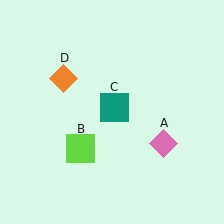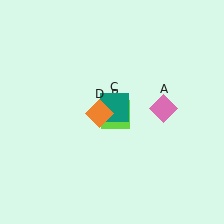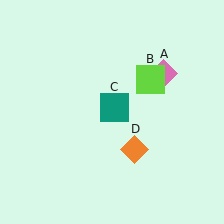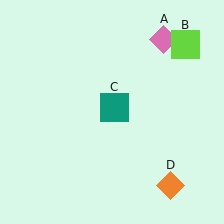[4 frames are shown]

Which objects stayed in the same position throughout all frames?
Teal square (object C) remained stationary.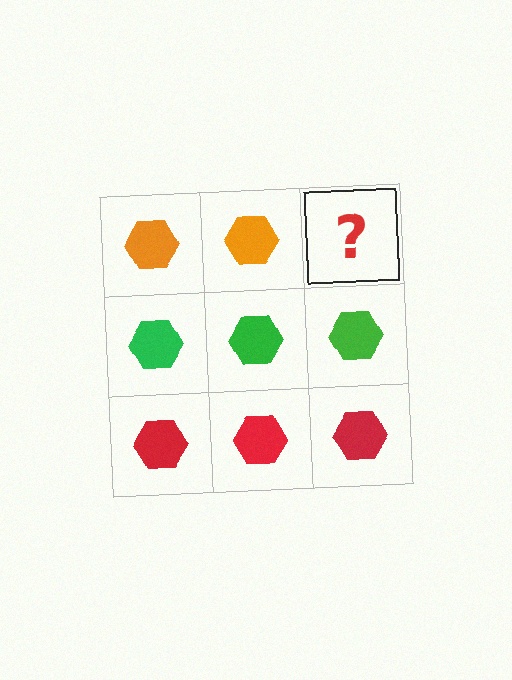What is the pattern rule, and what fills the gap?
The rule is that each row has a consistent color. The gap should be filled with an orange hexagon.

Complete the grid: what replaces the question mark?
The question mark should be replaced with an orange hexagon.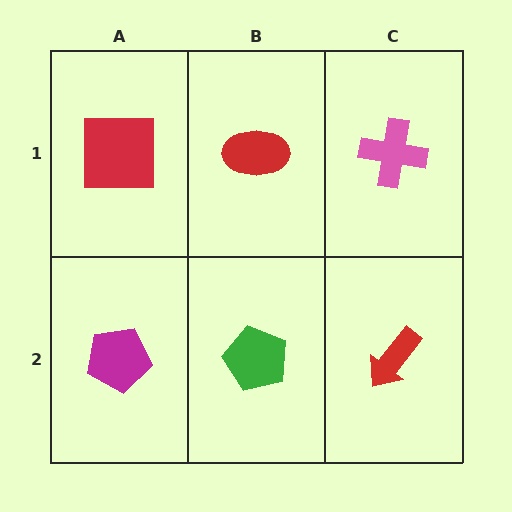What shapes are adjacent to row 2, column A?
A red square (row 1, column A), a green pentagon (row 2, column B).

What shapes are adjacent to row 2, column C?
A pink cross (row 1, column C), a green pentagon (row 2, column B).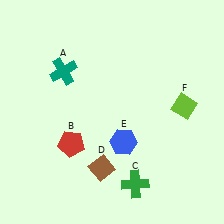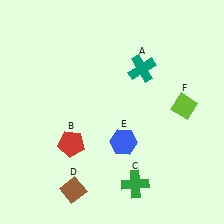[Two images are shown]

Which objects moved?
The objects that moved are: the teal cross (A), the brown diamond (D).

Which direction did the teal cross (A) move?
The teal cross (A) moved right.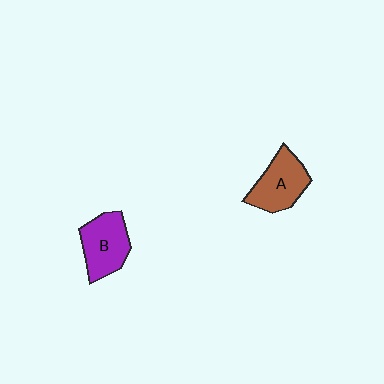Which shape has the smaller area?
Shape B (purple).